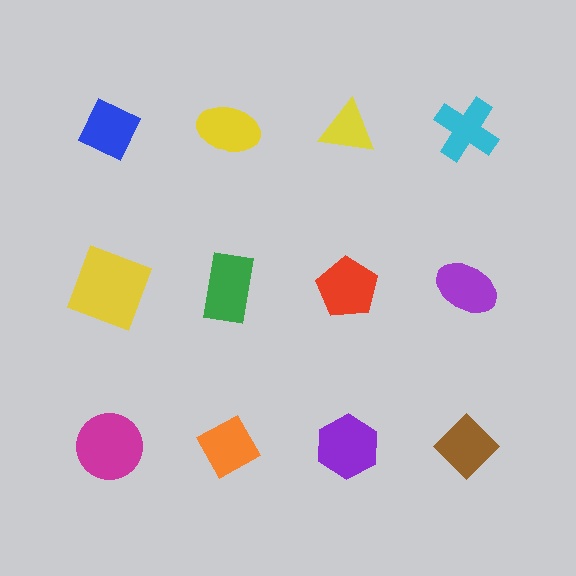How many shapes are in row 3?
4 shapes.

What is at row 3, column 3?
A purple hexagon.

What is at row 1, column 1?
A blue diamond.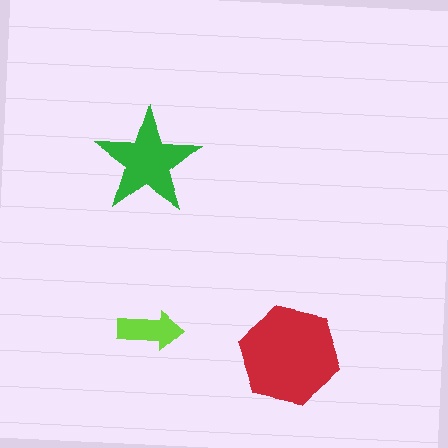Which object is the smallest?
The lime arrow.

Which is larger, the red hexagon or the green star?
The red hexagon.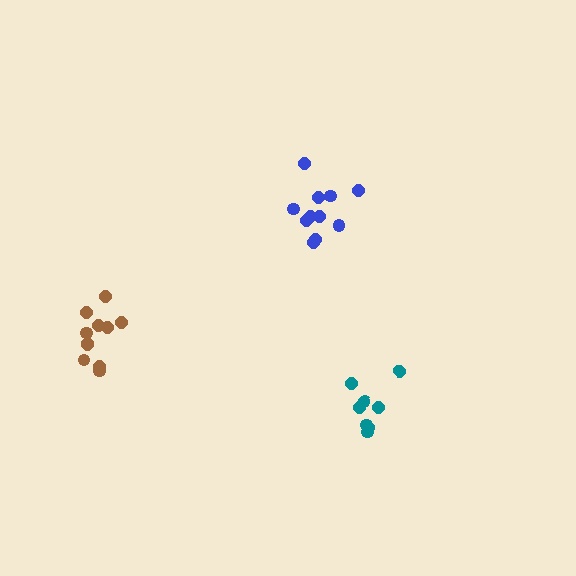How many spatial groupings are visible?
There are 3 spatial groupings.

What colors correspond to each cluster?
The clusters are colored: blue, teal, brown.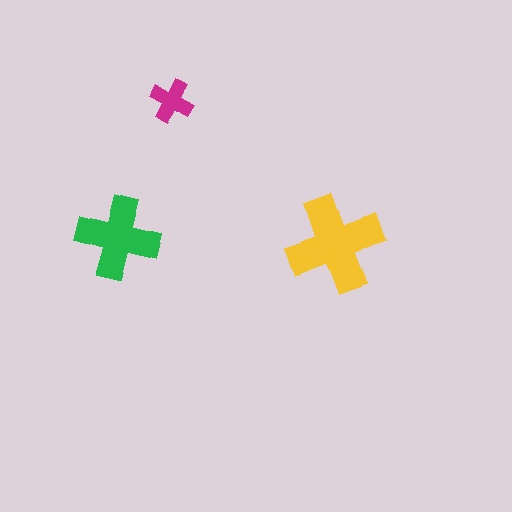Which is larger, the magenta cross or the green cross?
The green one.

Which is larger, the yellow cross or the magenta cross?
The yellow one.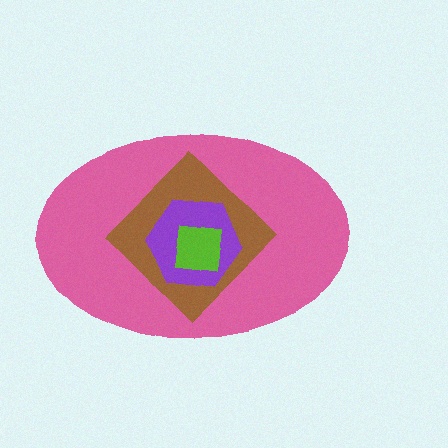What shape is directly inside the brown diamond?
The purple hexagon.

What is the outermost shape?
The pink ellipse.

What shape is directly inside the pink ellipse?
The brown diamond.